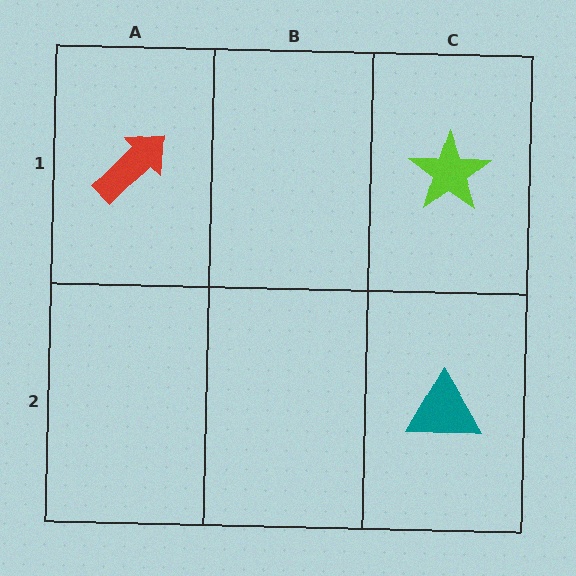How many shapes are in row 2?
1 shape.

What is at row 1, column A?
A red arrow.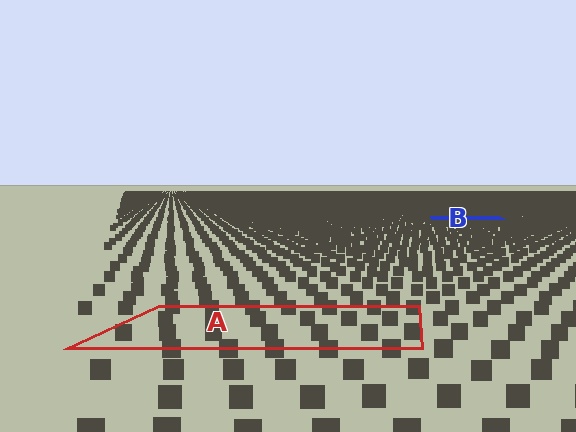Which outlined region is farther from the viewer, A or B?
Region B is farther from the viewer — the texture elements inside it appear smaller and more densely packed.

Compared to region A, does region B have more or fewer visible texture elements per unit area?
Region B has more texture elements per unit area — they are packed more densely because it is farther away.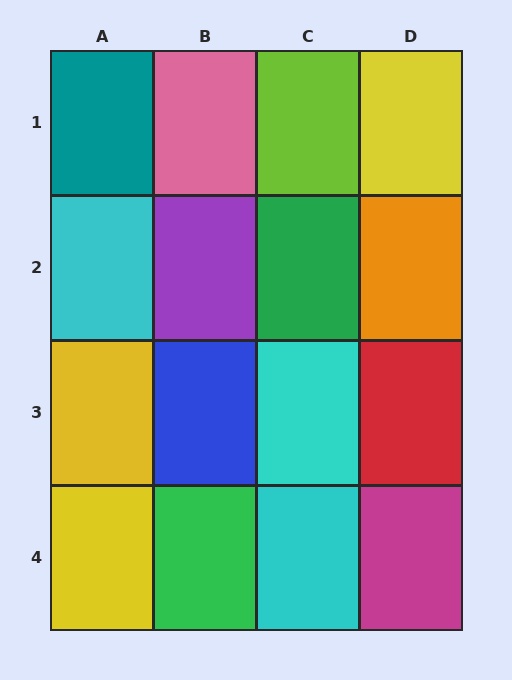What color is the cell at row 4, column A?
Yellow.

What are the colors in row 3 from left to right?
Yellow, blue, cyan, red.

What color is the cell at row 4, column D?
Magenta.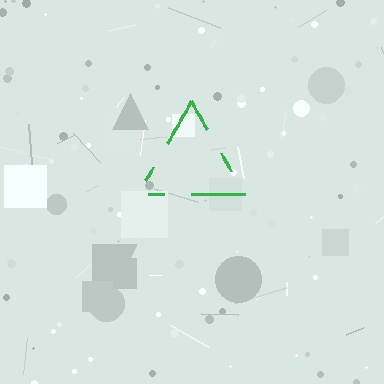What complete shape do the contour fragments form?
The contour fragments form a triangle.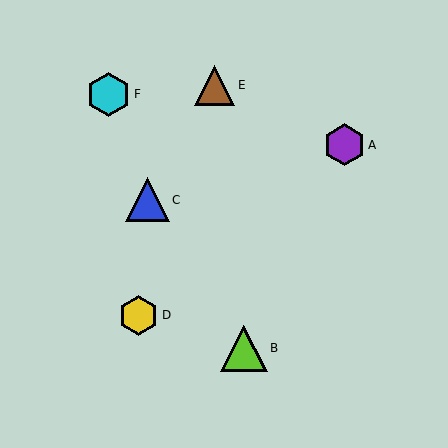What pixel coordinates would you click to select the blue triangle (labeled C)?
Click at (147, 200) to select the blue triangle C.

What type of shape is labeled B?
Shape B is a lime triangle.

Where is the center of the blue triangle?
The center of the blue triangle is at (147, 200).